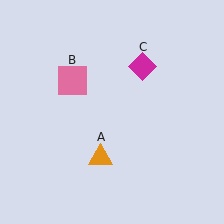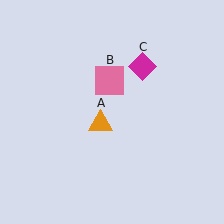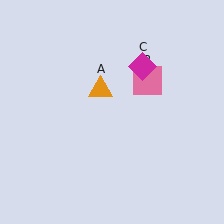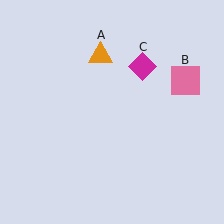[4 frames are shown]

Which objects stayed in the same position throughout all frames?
Magenta diamond (object C) remained stationary.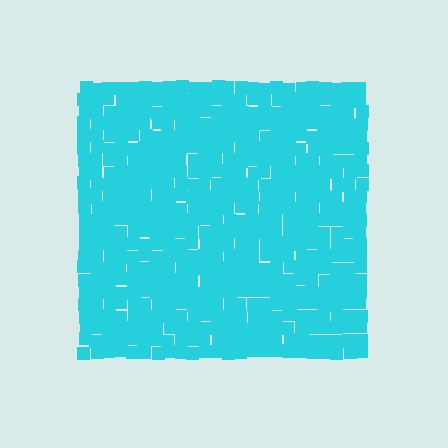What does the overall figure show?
The overall figure shows a square.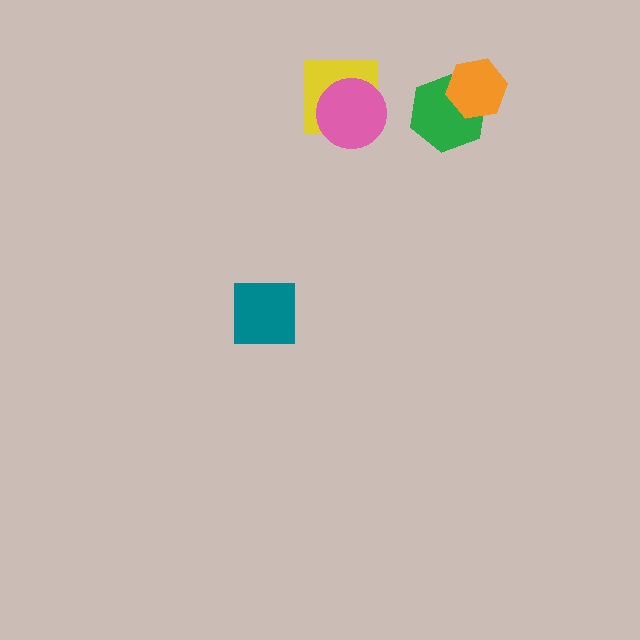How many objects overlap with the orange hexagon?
1 object overlaps with the orange hexagon.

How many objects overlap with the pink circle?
1 object overlaps with the pink circle.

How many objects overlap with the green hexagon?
1 object overlaps with the green hexagon.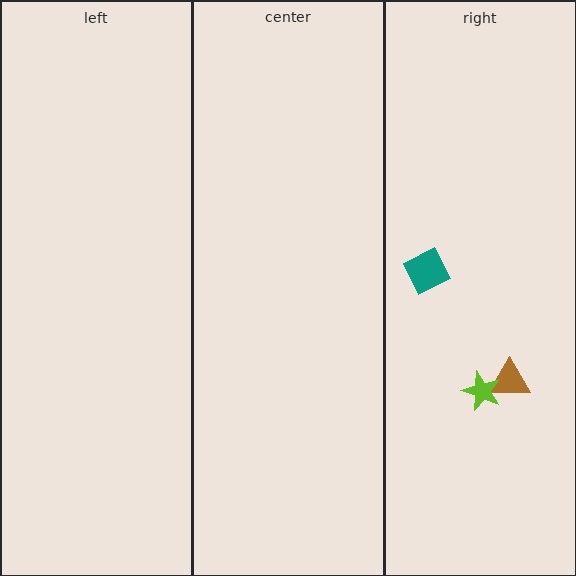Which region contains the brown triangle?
The right region.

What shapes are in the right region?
The teal diamond, the brown triangle, the lime star.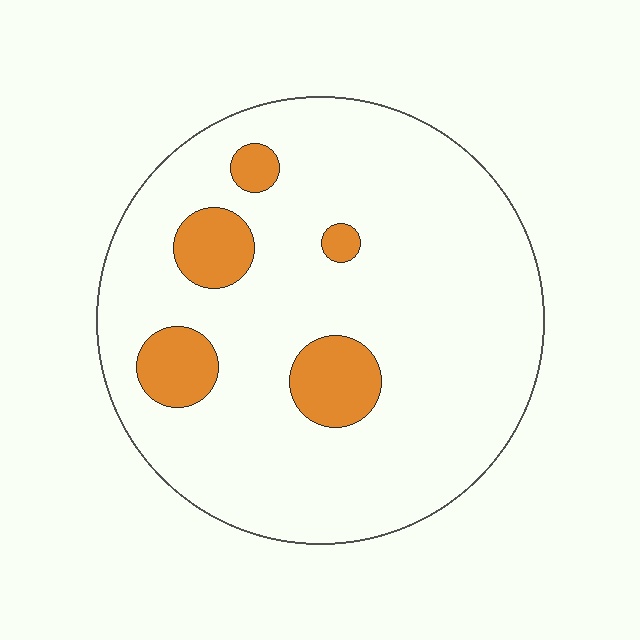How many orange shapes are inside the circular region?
5.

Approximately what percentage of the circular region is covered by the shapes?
Approximately 15%.